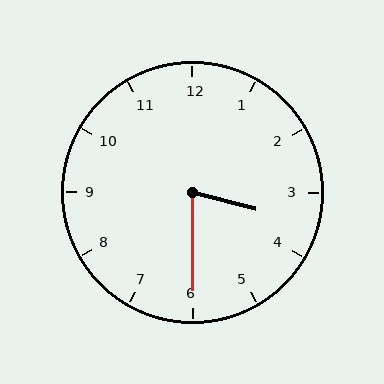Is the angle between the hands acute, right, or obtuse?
It is acute.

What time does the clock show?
3:30.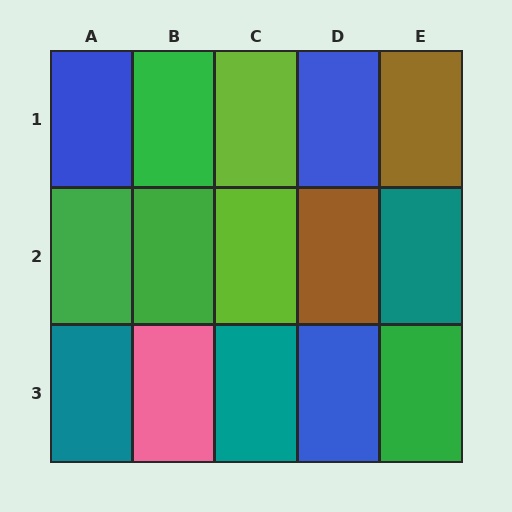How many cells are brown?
2 cells are brown.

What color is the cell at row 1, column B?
Green.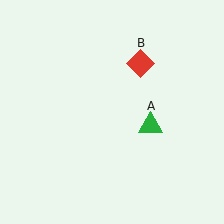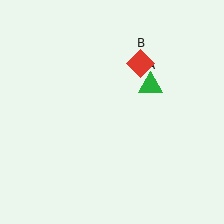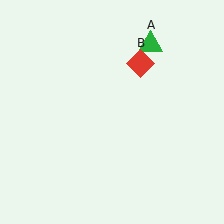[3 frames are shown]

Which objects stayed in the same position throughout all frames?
Red diamond (object B) remained stationary.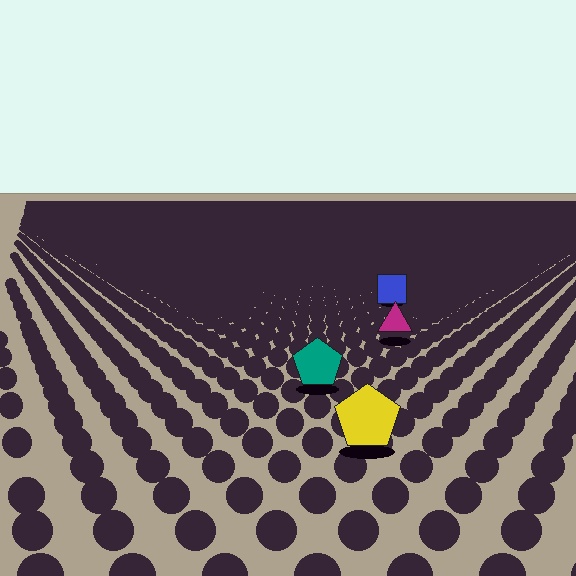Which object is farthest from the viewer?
The blue square is farthest from the viewer. It appears smaller and the ground texture around it is denser.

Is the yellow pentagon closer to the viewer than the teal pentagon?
Yes. The yellow pentagon is closer — you can tell from the texture gradient: the ground texture is coarser near it.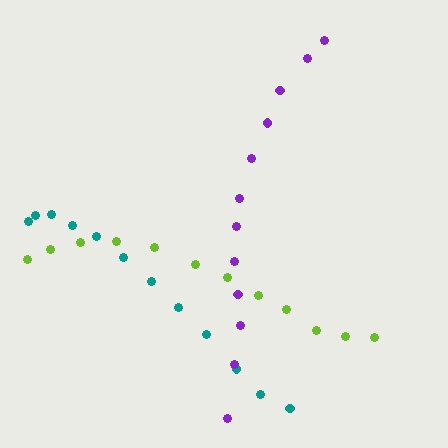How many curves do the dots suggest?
There are 3 distinct paths.